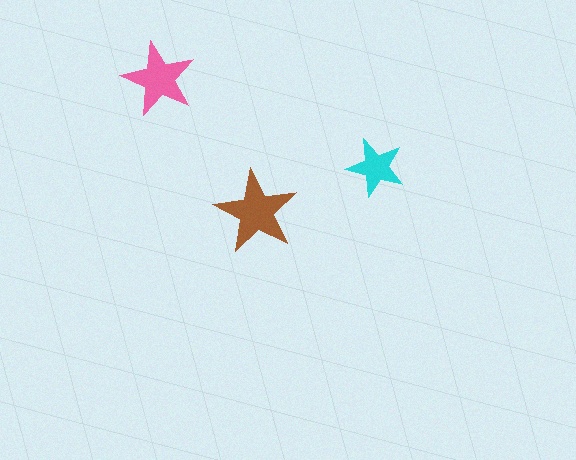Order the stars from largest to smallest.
the brown one, the pink one, the cyan one.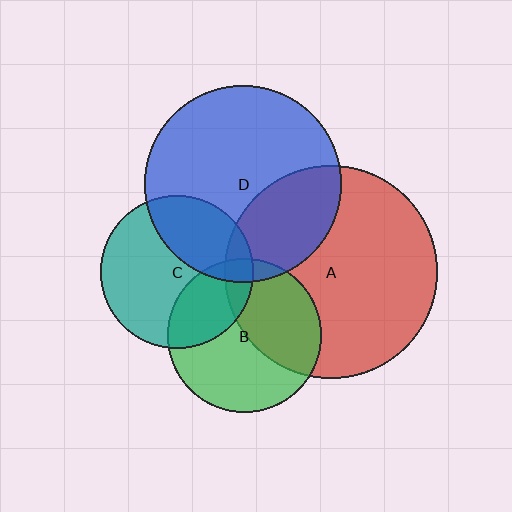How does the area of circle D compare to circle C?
Approximately 1.7 times.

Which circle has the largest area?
Circle A (red).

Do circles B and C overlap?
Yes.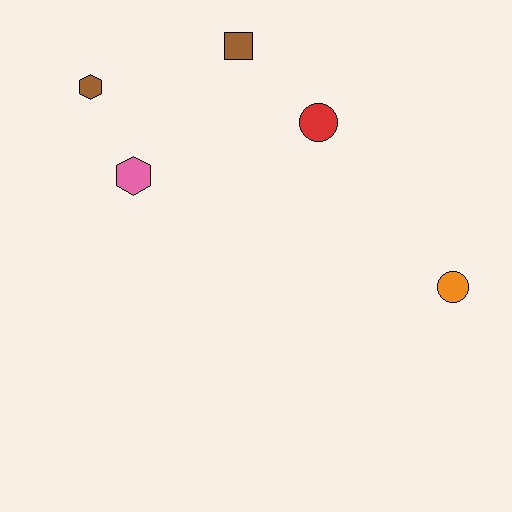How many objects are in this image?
There are 5 objects.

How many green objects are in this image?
There are no green objects.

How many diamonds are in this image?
There are no diamonds.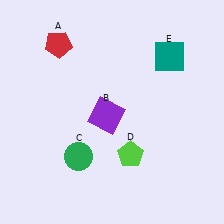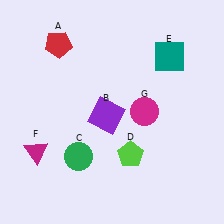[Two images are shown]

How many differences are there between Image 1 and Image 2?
There are 2 differences between the two images.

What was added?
A magenta triangle (F), a magenta circle (G) were added in Image 2.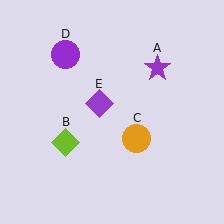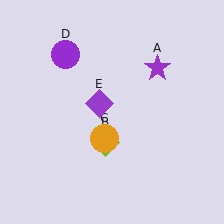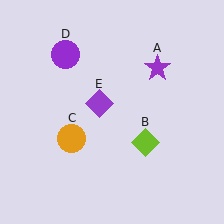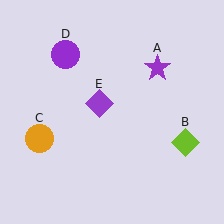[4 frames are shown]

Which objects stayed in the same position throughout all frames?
Purple star (object A) and purple circle (object D) and purple diamond (object E) remained stationary.